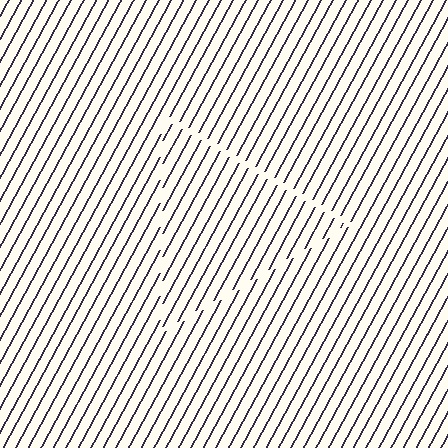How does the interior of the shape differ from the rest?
The interior of the shape contains the same grating, shifted by half a period — the contour is defined by the phase discontinuity where line-ends from the inner and outer gratings abut.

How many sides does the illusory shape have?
3 sides — the line-ends trace a triangle.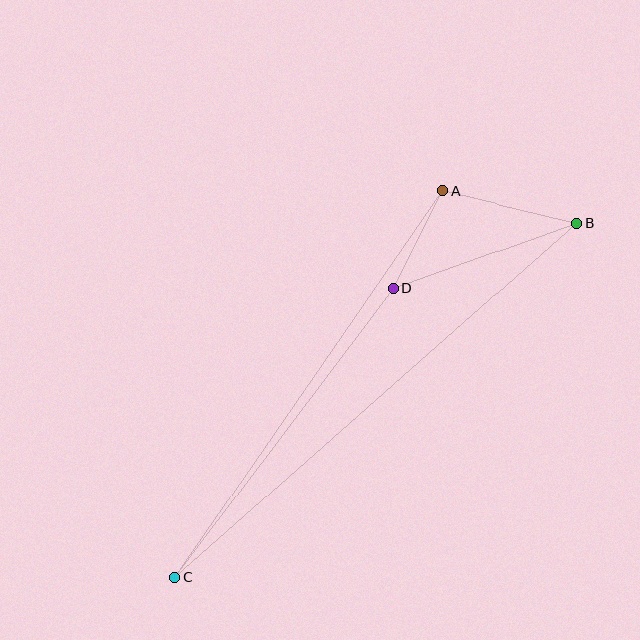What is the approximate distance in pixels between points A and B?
The distance between A and B is approximately 138 pixels.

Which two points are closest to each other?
Points A and D are closest to each other.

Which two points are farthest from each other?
Points B and C are farthest from each other.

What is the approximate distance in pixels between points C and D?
The distance between C and D is approximately 362 pixels.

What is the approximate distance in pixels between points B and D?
The distance between B and D is approximately 195 pixels.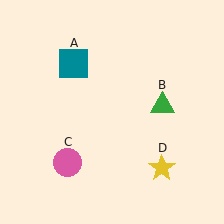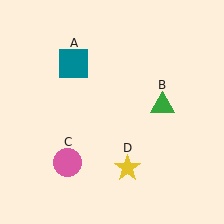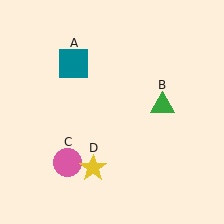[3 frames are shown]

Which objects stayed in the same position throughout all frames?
Teal square (object A) and green triangle (object B) and pink circle (object C) remained stationary.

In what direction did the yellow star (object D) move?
The yellow star (object D) moved left.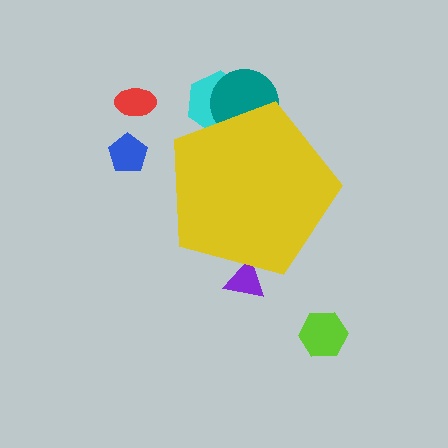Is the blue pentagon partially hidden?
No, the blue pentagon is fully visible.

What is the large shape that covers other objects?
A yellow pentagon.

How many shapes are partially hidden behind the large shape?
3 shapes are partially hidden.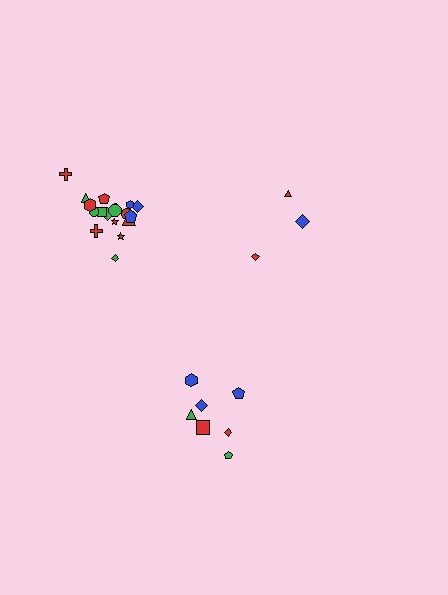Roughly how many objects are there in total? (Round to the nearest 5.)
Roughly 30 objects in total.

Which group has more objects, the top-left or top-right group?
The top-left group.